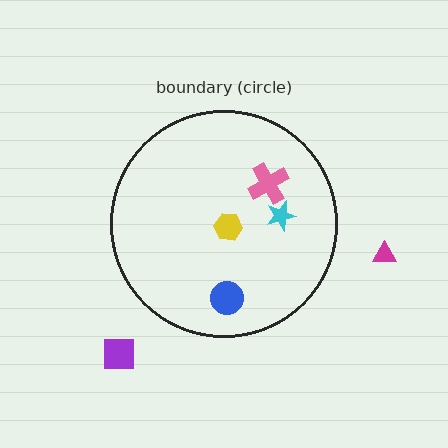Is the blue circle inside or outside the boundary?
Inside.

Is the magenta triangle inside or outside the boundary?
Outside.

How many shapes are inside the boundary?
4 inside, 2 outside.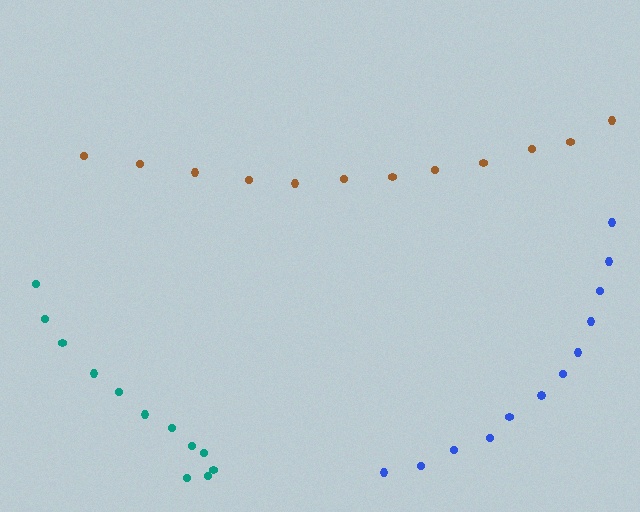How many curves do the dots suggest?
There are 3 distinct paths.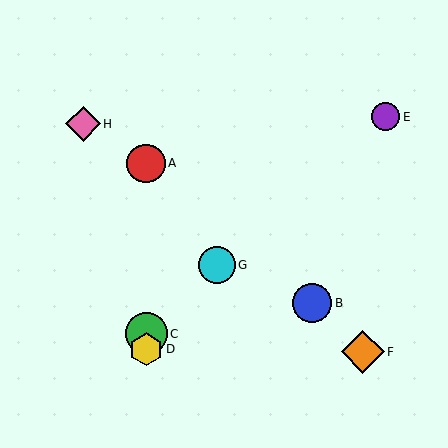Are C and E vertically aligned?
No, C is at x≈146 and E is at x≈386.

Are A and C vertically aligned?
Yes, both are at x≈146.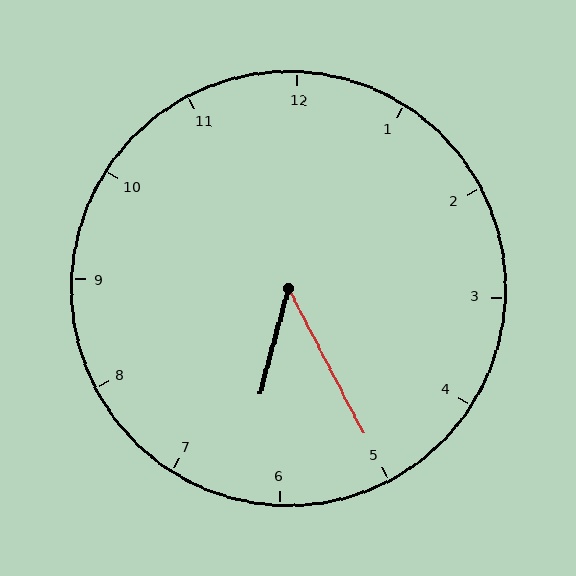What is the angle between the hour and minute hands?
Approximately 42 degrees.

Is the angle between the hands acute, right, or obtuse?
It is acute.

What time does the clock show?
6:25.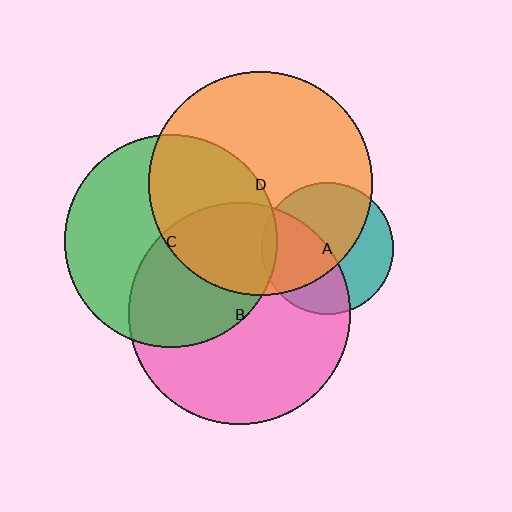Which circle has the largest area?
Circle D (orange).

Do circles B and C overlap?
Yes.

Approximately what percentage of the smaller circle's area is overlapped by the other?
Approximately 45%.